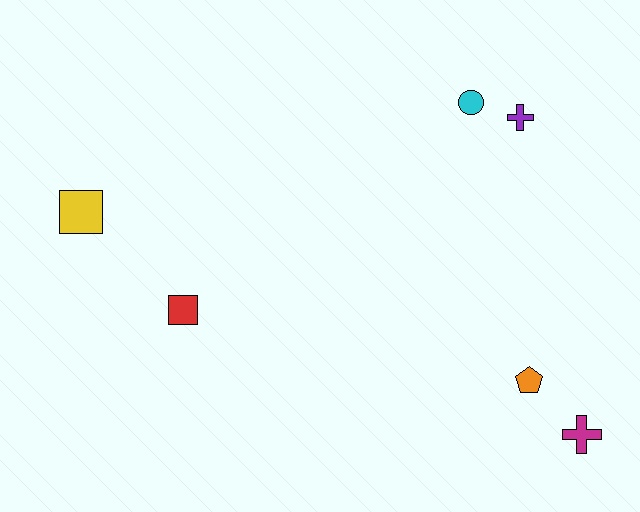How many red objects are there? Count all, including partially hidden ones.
There is 1 red object.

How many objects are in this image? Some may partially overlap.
There are 6 objects.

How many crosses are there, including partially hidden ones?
There are 2 crosses.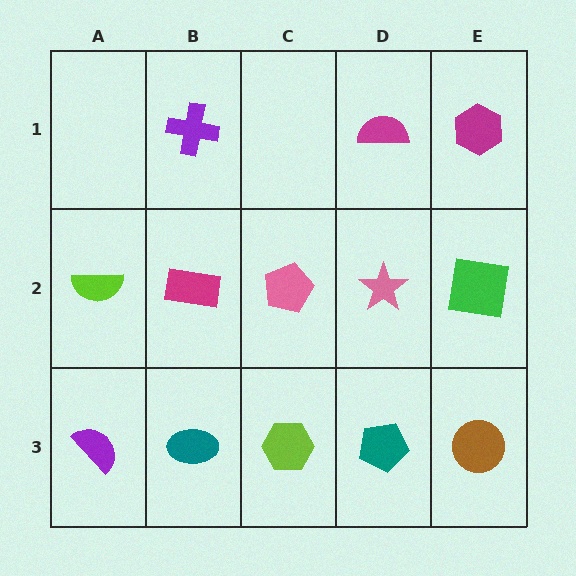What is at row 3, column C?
A lime hexagon.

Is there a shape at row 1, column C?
No, that cell is empty.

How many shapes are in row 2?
5 shapes.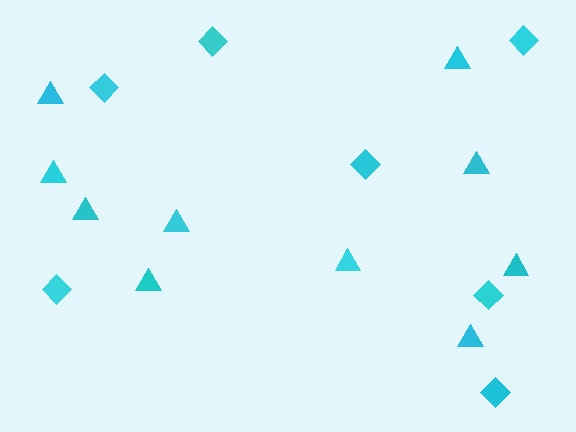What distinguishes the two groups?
There are 2 groups: one group of diamonds (7) and one group of triangles (10).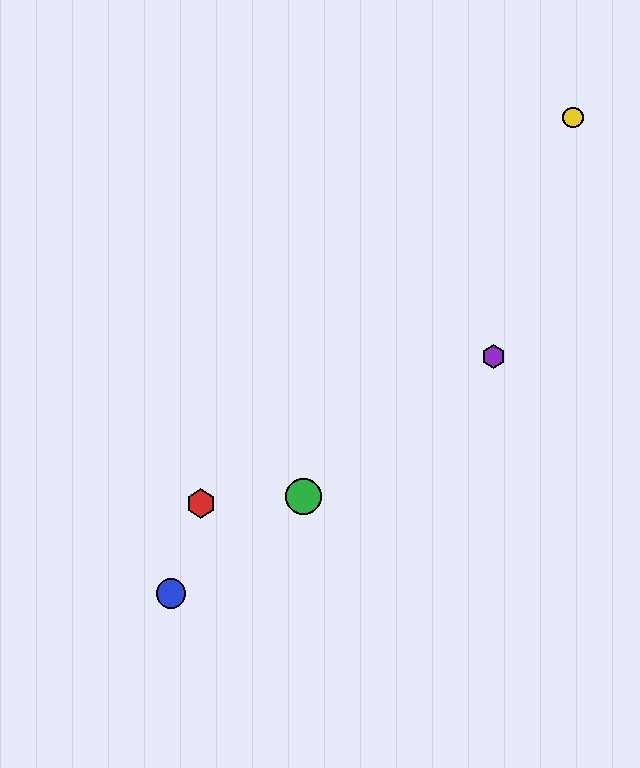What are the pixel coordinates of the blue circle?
The blue circle is at (171, 593).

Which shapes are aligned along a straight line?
The blue circle, the green circle, the purple hexagon are aligned along a straight line.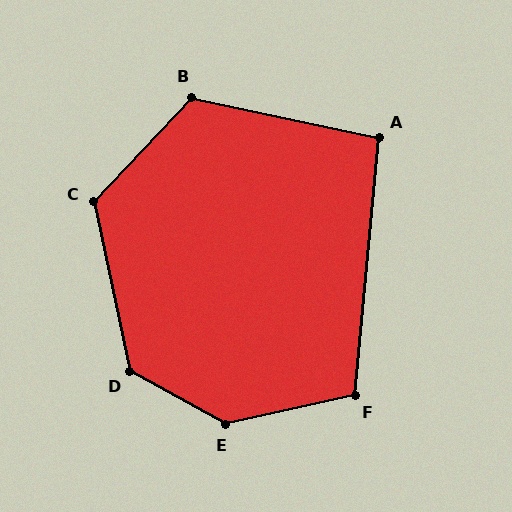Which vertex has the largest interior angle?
E, at approximately 139 degrees.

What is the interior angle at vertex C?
Approximately 125 degrees (obtuse).